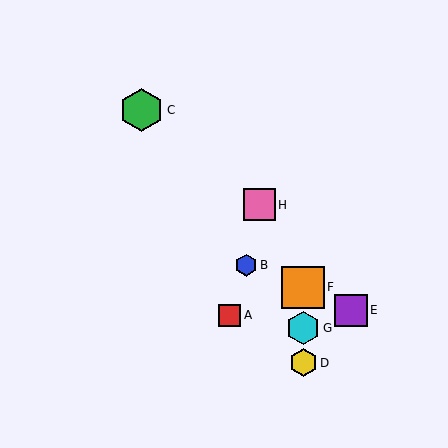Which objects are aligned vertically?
Objects D, F, G are aligned vertically.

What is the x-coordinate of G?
Object G is at x≈303.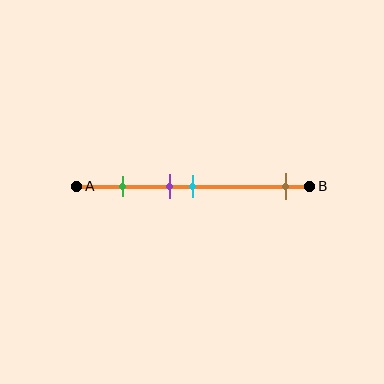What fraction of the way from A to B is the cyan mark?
The cyan mark is approximately 50% (0.5) of the way from A to B.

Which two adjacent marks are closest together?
The purple and cyan marks are the closest adjacent pair.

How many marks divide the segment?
There are 4 marks dividing the segment.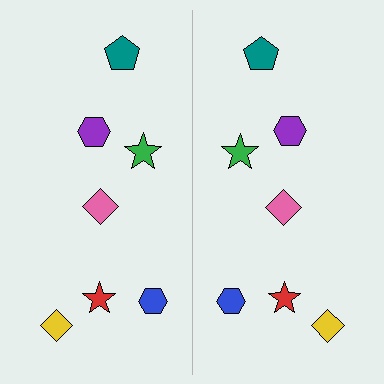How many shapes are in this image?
There are 14 shapes in this image.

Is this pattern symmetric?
Yes, this pattern has bilateral (reflection) symmetry.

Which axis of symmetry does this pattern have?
The pattern has a vertical axis of symmetry running through the center of the image.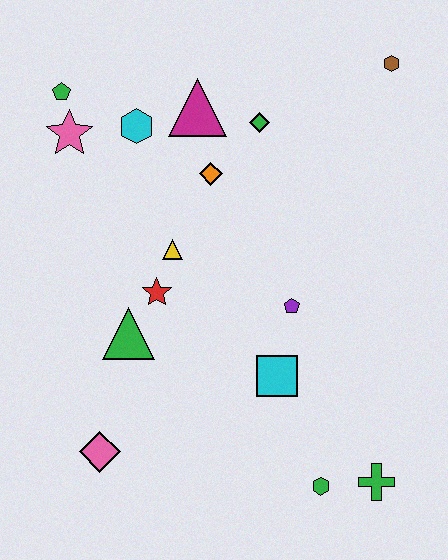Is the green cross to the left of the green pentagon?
No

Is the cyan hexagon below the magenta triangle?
Yes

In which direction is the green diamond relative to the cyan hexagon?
The green diamond is to the right of the cyan hexagon.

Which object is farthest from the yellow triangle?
The green cross is farthest from the yellow triangle.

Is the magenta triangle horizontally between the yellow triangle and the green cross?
Yes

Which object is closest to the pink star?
The green pentagon is closest to the pink star.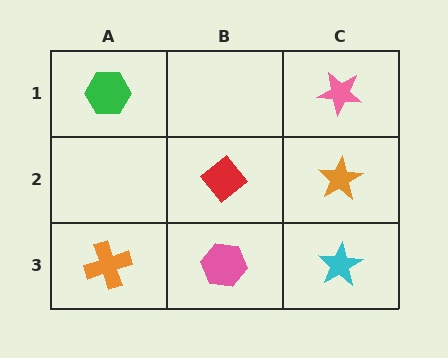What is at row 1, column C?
A pink star.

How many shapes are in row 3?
3 shapes.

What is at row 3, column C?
A cyan star.